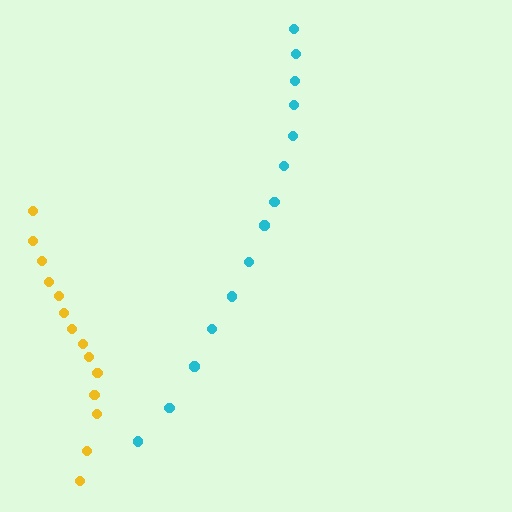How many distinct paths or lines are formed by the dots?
There are 2 distinct paths.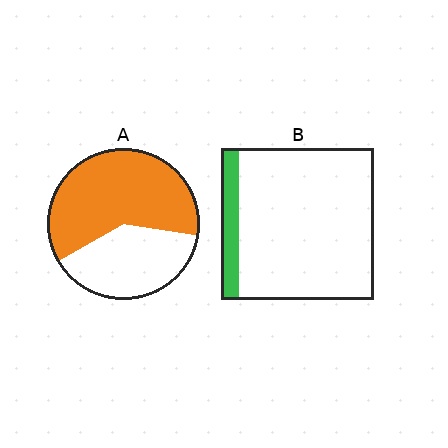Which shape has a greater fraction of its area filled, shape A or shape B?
Shape A.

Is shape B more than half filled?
No.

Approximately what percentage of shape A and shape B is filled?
A is approximately 60% and B is approximately 10%.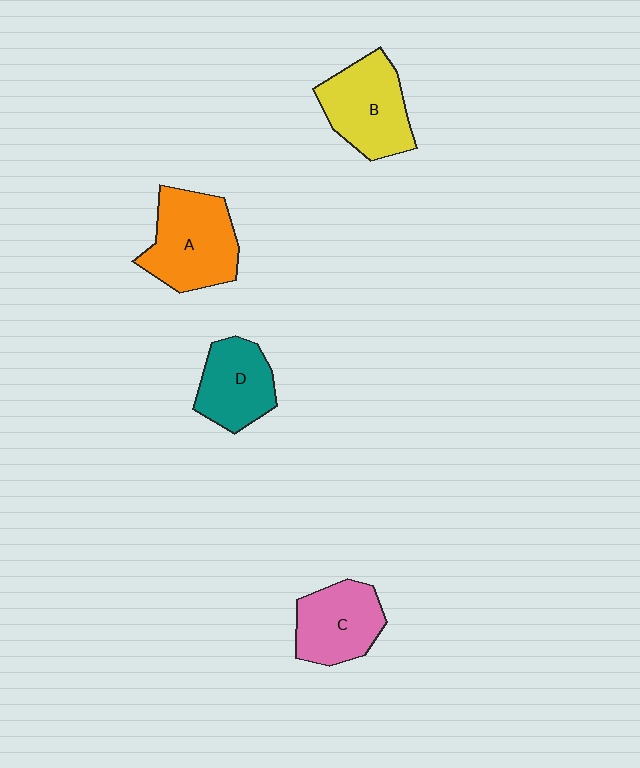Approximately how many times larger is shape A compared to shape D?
Approximately 1.4 times.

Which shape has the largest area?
Shape A (orange).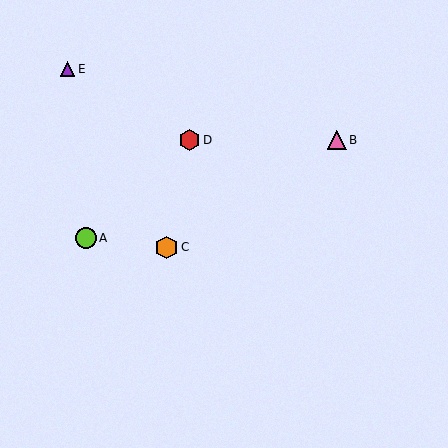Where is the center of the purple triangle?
The center of the purple triangle is at (68, 69).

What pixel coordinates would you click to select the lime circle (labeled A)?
Click at (86, 238) to select the lime circle A.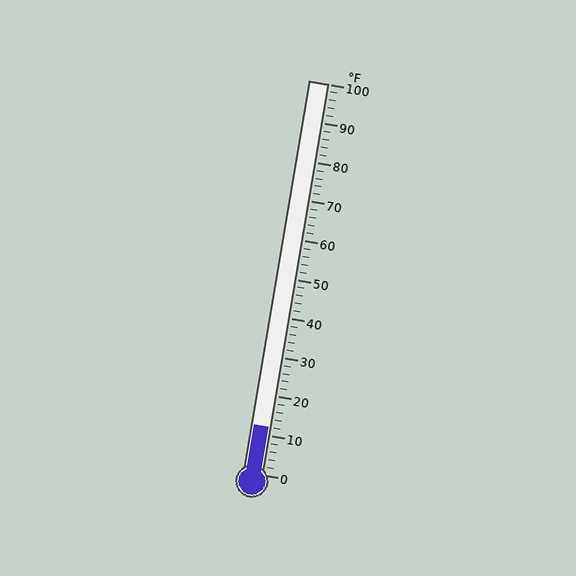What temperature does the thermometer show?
The thermometer shows approximately 12°F.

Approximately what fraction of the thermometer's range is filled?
The thermometer is filled to approximately 10% of its range.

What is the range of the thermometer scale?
The thermometer scale ranges from 0°F to 100°F.